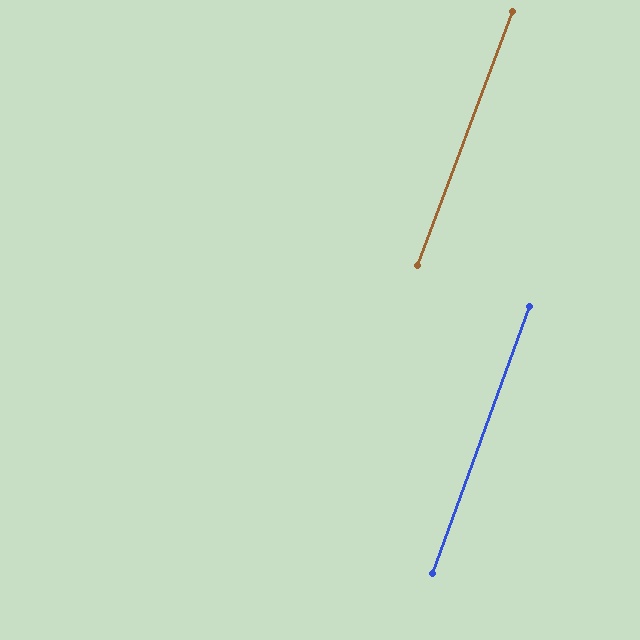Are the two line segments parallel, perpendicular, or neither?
Parallel — their directions differ by only 0.5°.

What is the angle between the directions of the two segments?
Approximately 1 degree.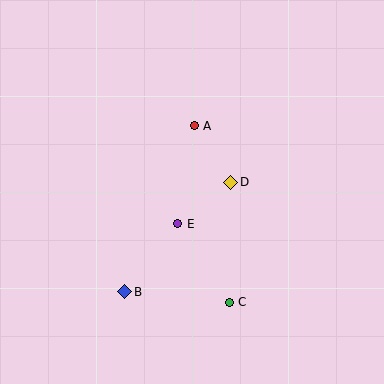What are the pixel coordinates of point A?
Point A is at (194, 126).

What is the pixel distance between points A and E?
The distance between A and E is 99 pixels.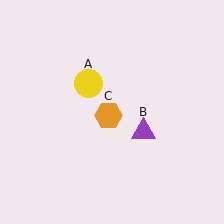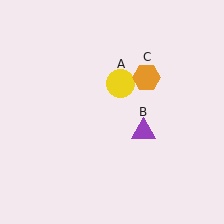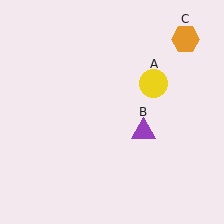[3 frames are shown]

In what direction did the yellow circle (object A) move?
The yellow circle (object A) moved right.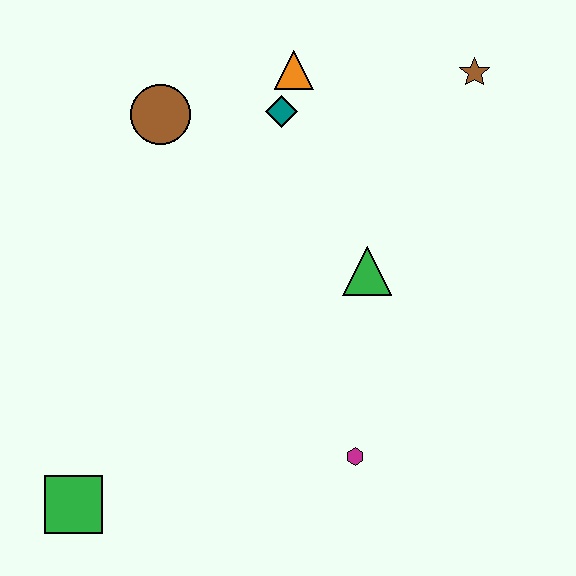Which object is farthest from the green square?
The brown star is farthest from the green square.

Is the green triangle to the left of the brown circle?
No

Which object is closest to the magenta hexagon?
The green triangle is closest to the magenta hexagon.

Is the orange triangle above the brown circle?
Yes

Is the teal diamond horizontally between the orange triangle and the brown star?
No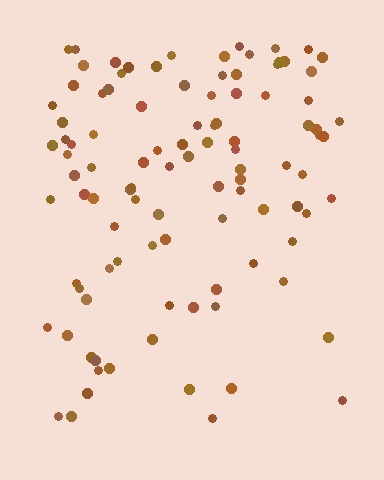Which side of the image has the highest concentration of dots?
The top.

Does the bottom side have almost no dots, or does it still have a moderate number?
Still a moderate number, just noticeably fewer than the top.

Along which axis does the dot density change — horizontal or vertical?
Vertical.